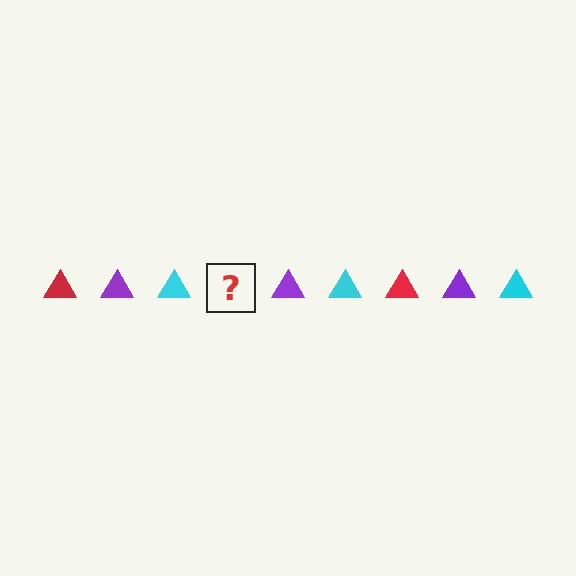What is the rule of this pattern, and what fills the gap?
The rule is that the pattern cycles through red, purple, cyan triangles. The gap should be filled with a red triangle.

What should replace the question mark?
The question mark should be replaced with a red triangle.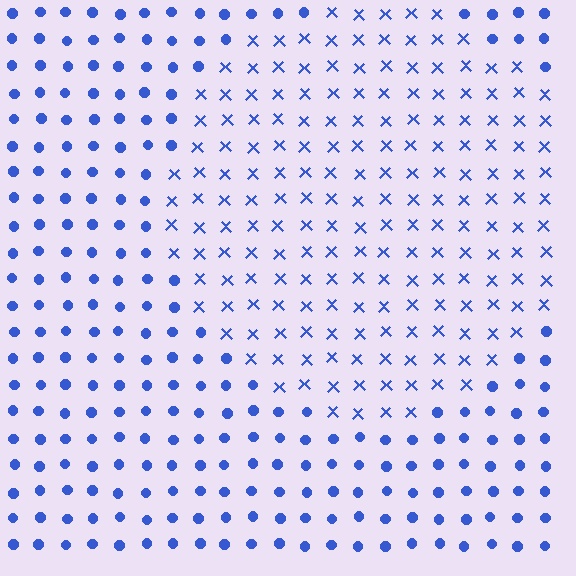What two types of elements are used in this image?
The image uses X marks inside the circle region and circles outside it.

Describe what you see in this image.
The image is filled with small blue elements arranged in a uniform grid. A circle-shaped region contains X marks, while the surrounding area contains circles. The boundary is defined purely by the change in element shape.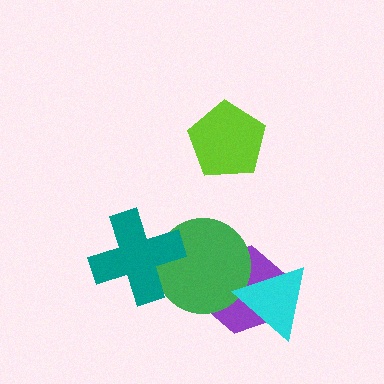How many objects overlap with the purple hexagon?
2 objects overlap with the purple hexagon.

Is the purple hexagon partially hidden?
Yes, it is partially covered by another shape.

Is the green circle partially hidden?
Yes, it is partially covered by another shape.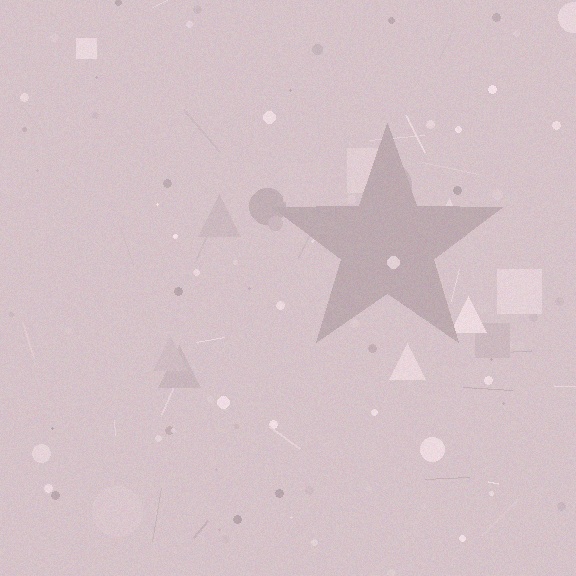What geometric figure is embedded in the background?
A star is embedded in the background.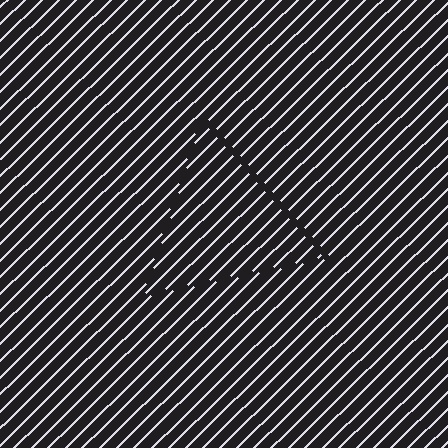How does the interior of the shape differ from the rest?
The interior of the shape contains the same grating, shifted by half a period — the contour is defined by the phase discontinuity where line-ends from the inner and outer gratings abut.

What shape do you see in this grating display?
An illusory triangle. The interior of the shape contains the same grating, shifted by half a period — the contour is defined by the phase discontinuity where line-ends from the inner and outer gratings abut.